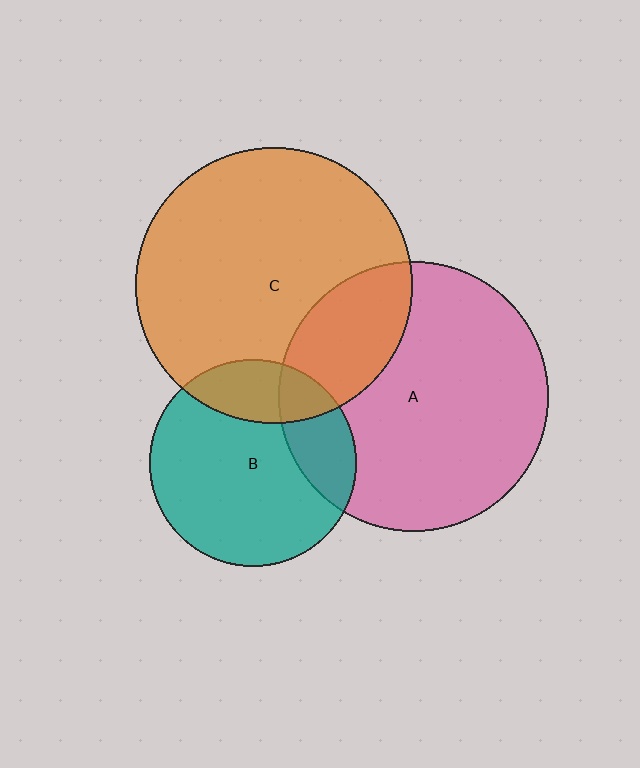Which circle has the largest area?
Circle C (orange).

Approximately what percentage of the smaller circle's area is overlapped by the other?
Approximately 25%.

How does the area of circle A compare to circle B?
Approximately 1.7 times.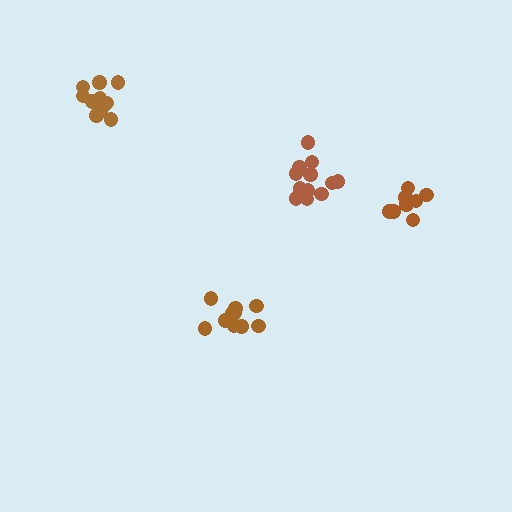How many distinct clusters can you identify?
There are 4 distinct clusters.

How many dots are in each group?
Group 1: 8 dots, Group 2: 11 dots, Group 3: 11 dots, Group 4: 13 dots (43 total).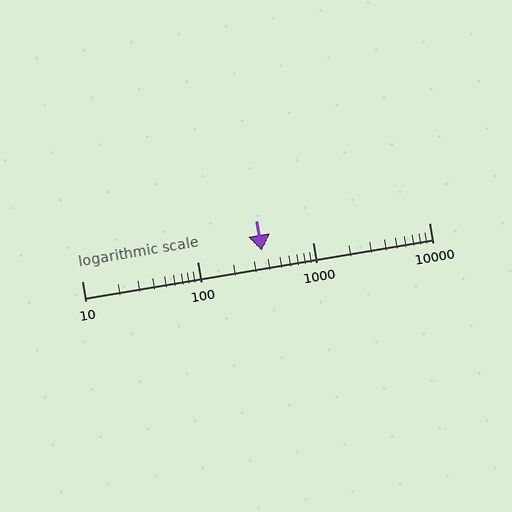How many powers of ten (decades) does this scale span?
The scale spans 3 decades, from 10 to 10000.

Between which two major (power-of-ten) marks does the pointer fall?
The pointer is between 100 and 1000.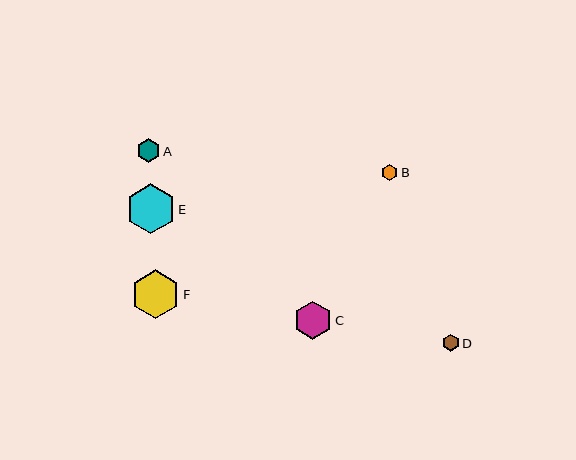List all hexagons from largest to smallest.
From largest to smallest: E, F, C, A, D, B.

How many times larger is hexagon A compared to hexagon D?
Hexagon A is approximately 1.4 times the size of hexagon D.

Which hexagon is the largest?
Hexagon E is the largest with a size of approximately 49 pixels.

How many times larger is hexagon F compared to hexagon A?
Hexagon F is approximately 2.1 times the size of hexagon A.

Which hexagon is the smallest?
Hexagon B is the smallest with a size of approximately 16 pixels.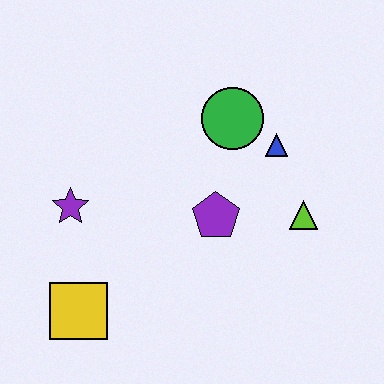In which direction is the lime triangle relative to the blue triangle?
The lime triangle is below the blue triangle.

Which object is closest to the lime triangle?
The blue triangle is closest to the lime triangle.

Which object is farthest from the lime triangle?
The yellow square is farthest from the lime triangle.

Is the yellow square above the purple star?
No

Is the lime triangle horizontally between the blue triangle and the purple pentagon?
No